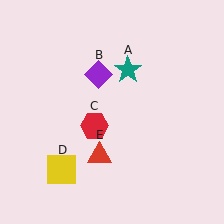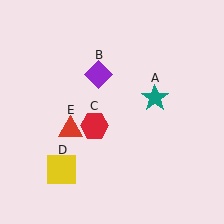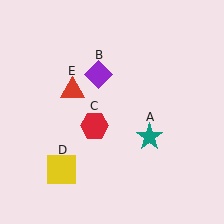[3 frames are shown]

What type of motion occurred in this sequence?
The teal star (object A), red triangle (object E) rotated clockwise around the center of the scene.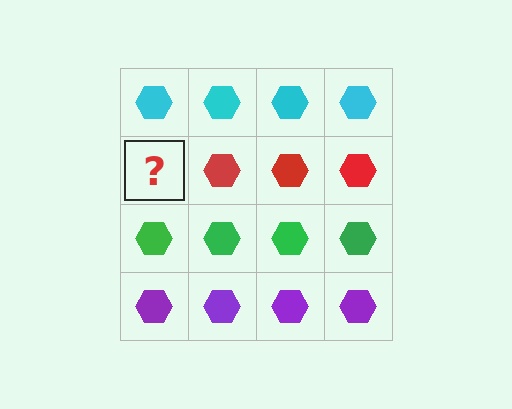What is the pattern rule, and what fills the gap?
The rule is that each row has a consistent color. The gap should be filled with a red hexagon.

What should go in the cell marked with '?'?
The missing cell should contain a red hexagon.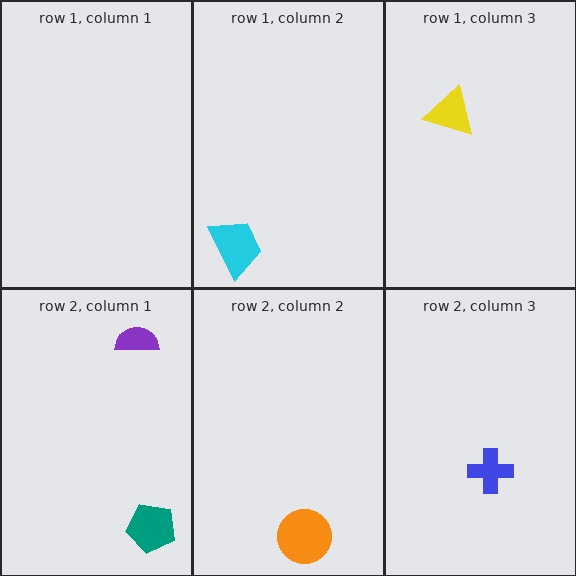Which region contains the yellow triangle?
The row 1, column 3 region.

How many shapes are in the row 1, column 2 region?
1.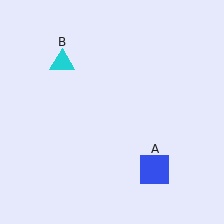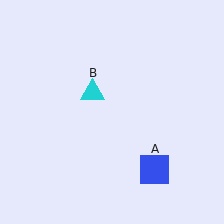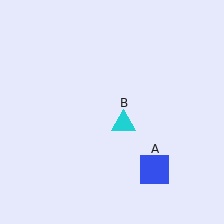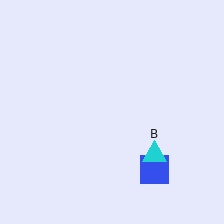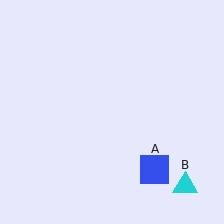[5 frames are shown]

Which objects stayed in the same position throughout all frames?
Blue square (object A) remained stationary.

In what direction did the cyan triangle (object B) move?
The cyan triangle (object B) moved down and to the right.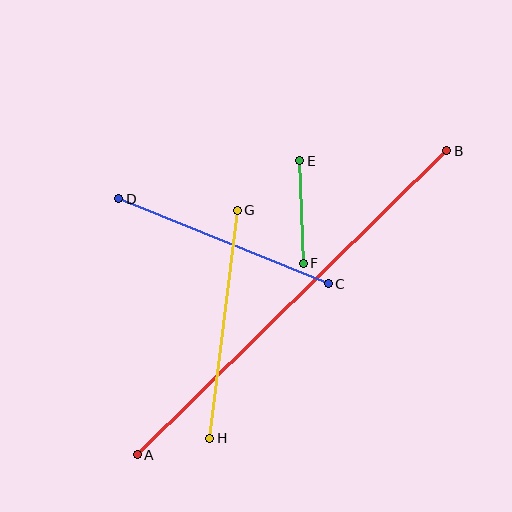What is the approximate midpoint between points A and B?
The midpoint is at approximately (292, 303) pixels.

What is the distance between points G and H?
The distance is approximately 230 pixels.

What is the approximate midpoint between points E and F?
The midpoint is at approximately (302, 212) pixels.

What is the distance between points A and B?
The distance is approximately 434 pixels.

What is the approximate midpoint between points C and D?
The midpoint is at approximately (224, 241) pixels.